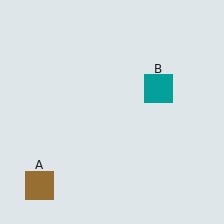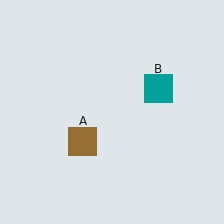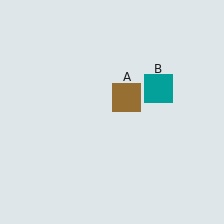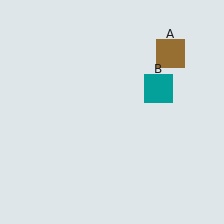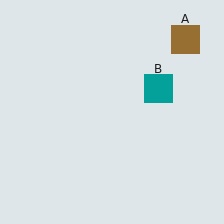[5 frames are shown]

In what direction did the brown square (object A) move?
The brown square (object A) moved up and to the right.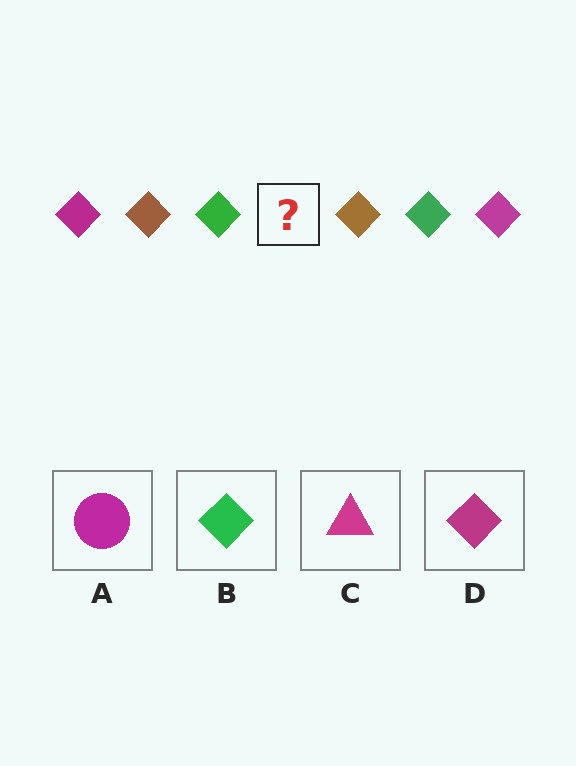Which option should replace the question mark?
Option D.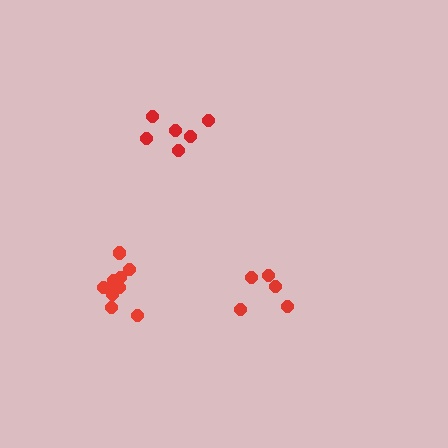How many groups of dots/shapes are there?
There are 3 groups.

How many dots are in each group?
Group 1: 5 dots, Group 2: 6 dots, Group 3: 10 dots (21 total).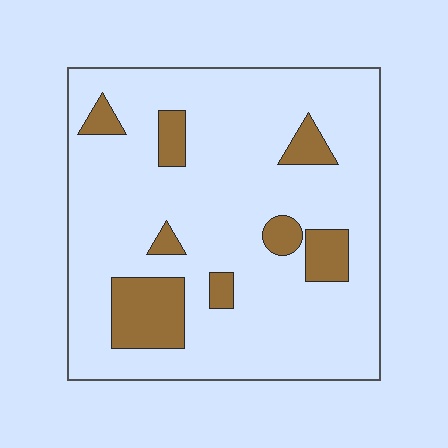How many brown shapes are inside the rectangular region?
8.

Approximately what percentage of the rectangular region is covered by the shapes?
Approximately 15%.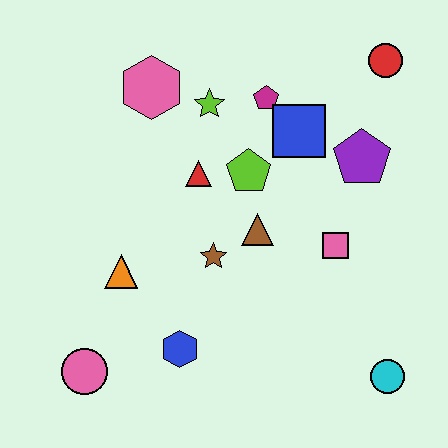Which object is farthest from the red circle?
The pink circle is farthest from the red circle.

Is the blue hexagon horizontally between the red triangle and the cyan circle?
No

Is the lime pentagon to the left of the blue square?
Yes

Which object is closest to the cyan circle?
The pink square is closest to the cyan circle.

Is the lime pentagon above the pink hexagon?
No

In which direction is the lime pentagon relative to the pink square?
The lime pentagon is to the left of the pink square.